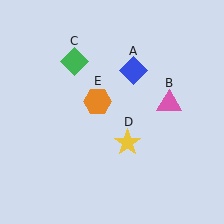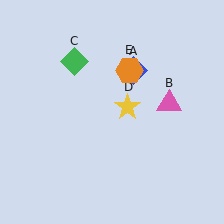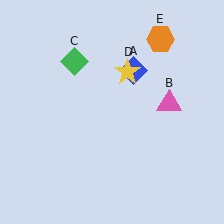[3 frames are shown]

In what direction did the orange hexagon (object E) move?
The orange hexagon (object E) moved up and to the right.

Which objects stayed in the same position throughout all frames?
Blue diamond (object A) and pink triangle (object B) and green diamond (object C) remained stationary.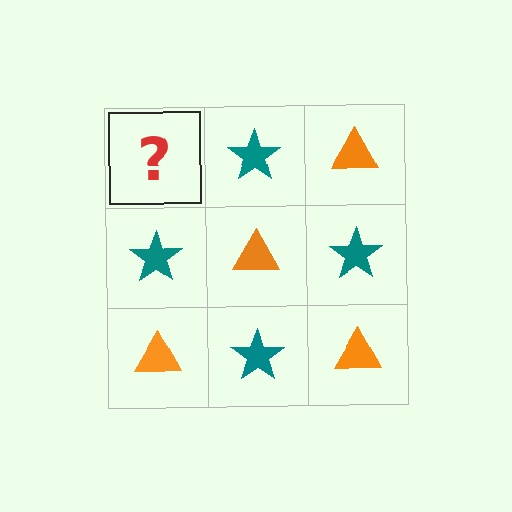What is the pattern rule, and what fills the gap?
The rule is that it alternates orange triangle and teal star in a checkerboard pattern. The gap should be filled with an orange triangle.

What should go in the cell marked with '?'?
The missing cell should contain an orange triangle.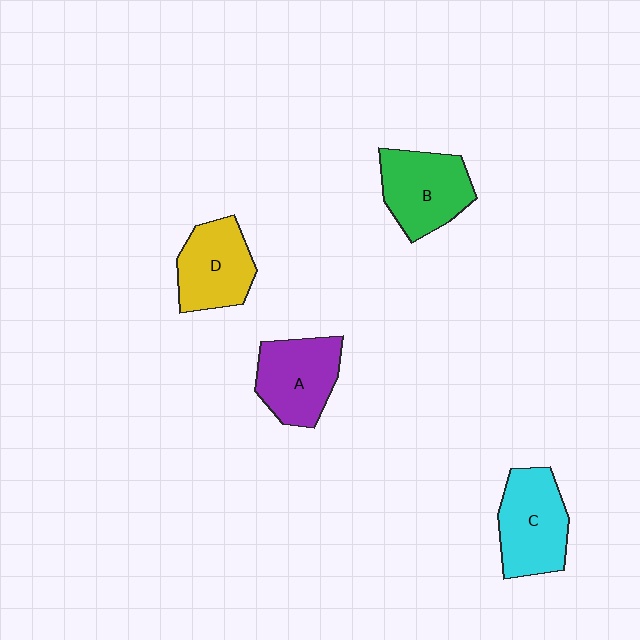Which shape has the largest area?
Shape C (cyan).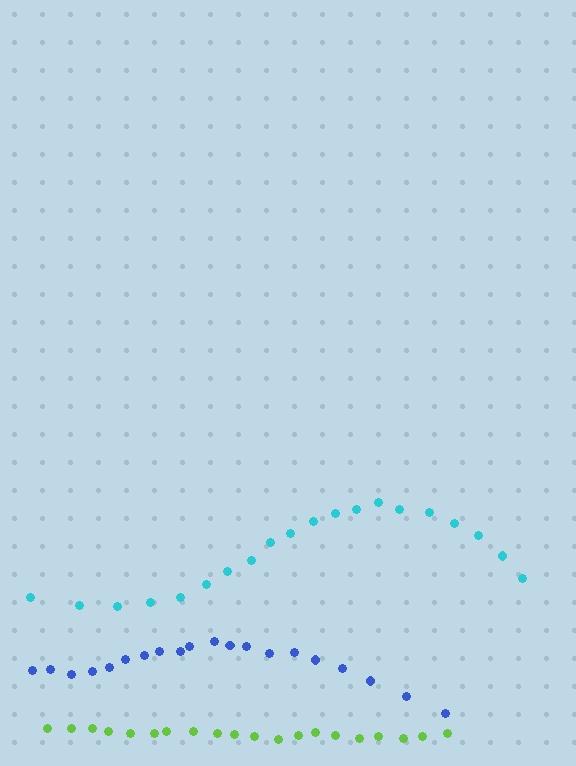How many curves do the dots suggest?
There are 3 distinct paths.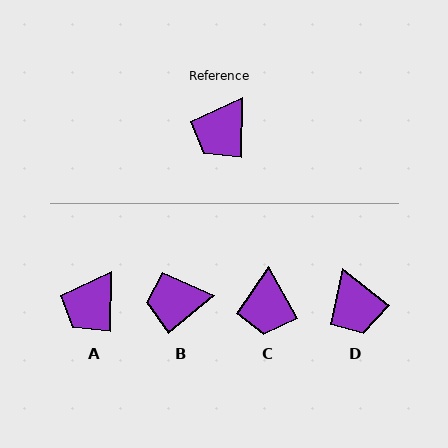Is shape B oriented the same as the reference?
No, it is off by about 49 degrees.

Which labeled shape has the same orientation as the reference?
A.